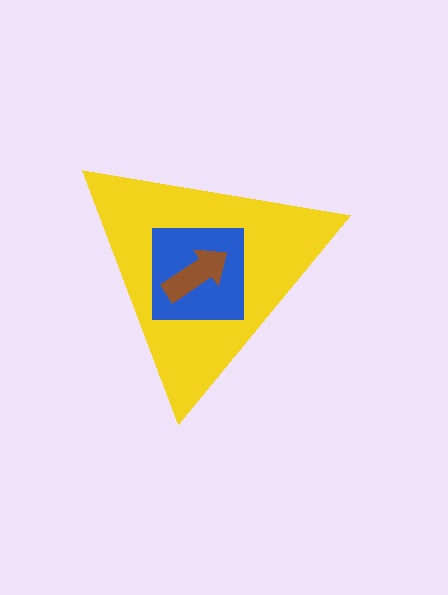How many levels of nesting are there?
3.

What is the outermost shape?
The yellow triangle.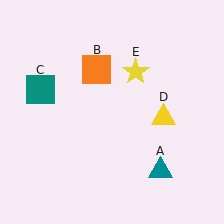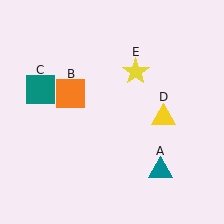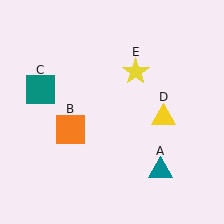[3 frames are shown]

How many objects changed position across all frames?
1 object changed position: orange square (object B).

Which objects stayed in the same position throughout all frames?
Teal triangle (object A) and teal square (object C) and yellow triangle (object D) and yellow star (object E) remained stationary.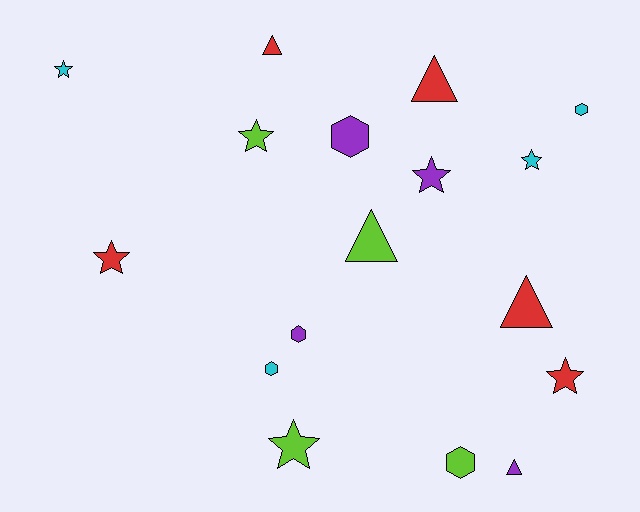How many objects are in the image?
There are 17 objects.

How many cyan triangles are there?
There are no cyan triangles.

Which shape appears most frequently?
Star, with 7 objects.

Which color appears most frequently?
Red, with 5 objects.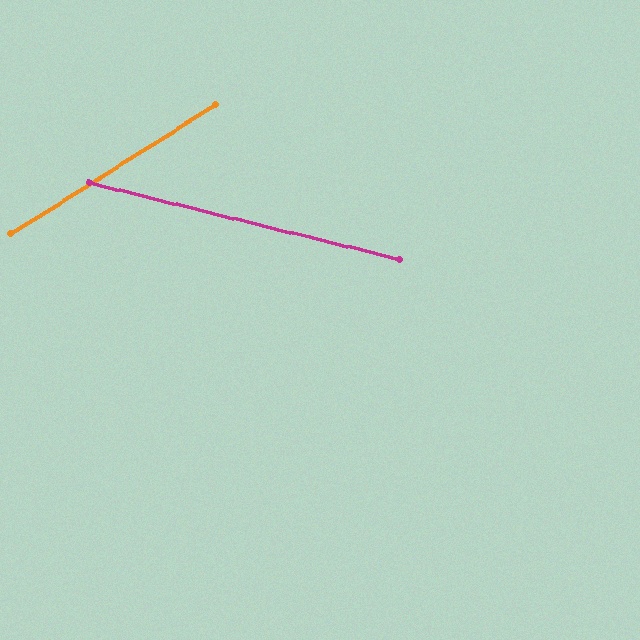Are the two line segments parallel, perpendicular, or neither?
Neither parallel nor perpendicular — they differ by about 46°.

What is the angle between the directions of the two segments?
Approximately 46 degrees.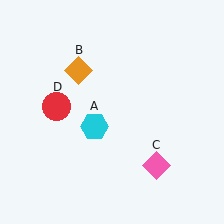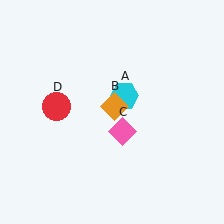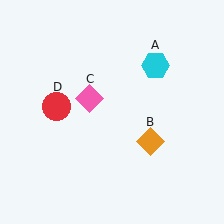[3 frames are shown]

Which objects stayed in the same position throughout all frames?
Red circle (object D) remained stationary.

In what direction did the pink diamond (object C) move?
The pink diamond (object C) moved up and to the left.